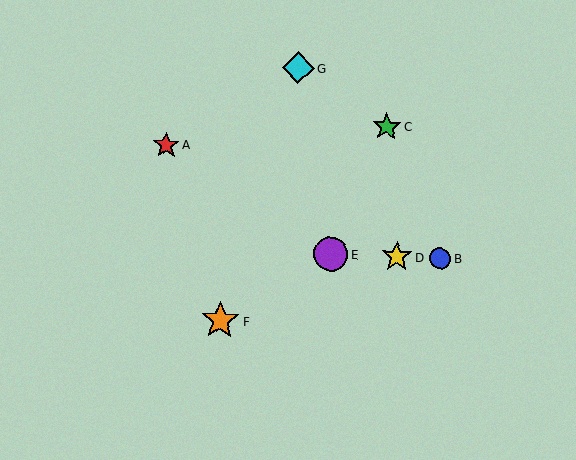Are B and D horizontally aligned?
Yes, both are at y≈258.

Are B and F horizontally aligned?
No, B is at y≈258 and F is at y≈321.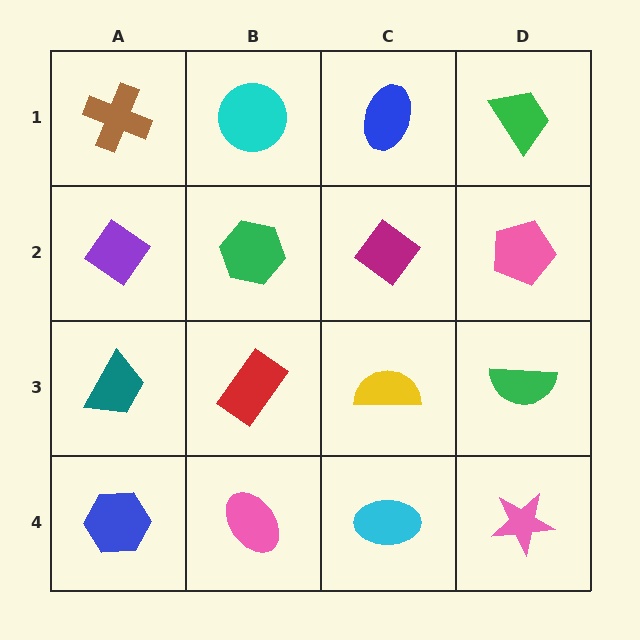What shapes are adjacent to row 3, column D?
A pink pentagon (row 2, column D), a pink star (row 4, column D), a yellow semicircle (row 3, column C).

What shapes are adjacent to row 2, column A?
A brown cross (row 1, column A), a teal trapezoid (row 3, column A), a green hexagon (row 2, column B).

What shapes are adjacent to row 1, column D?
A pink pentagon (row 2, column D), a blue ellipse (row 1, column C).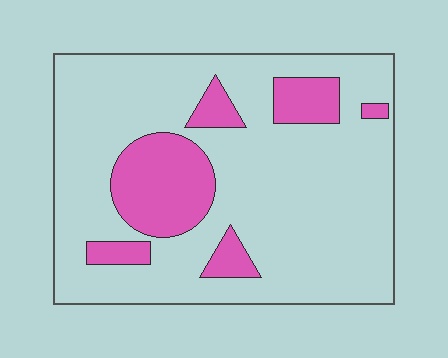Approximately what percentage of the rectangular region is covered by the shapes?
Approximately 20%.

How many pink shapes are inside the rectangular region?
6.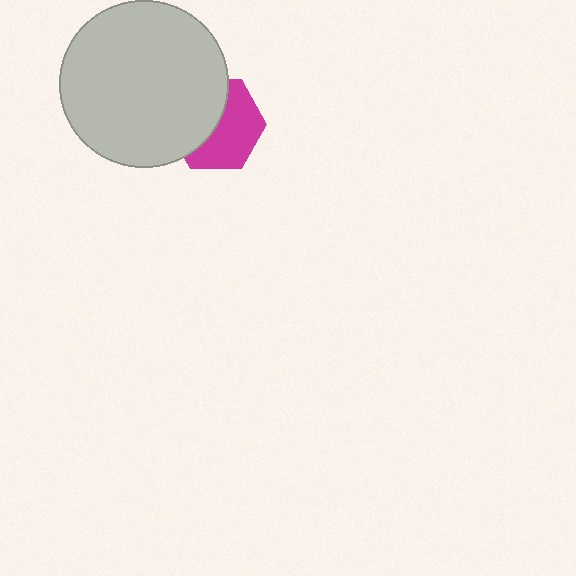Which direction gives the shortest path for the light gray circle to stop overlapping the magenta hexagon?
Moving left gives the shortest separation.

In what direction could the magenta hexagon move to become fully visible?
The magenta hexagon could move right. That would shift it out from behind the light gray circle entirely.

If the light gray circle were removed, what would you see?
You would see the complete magenta hexagon.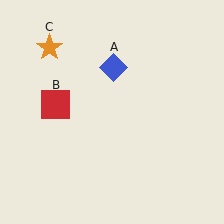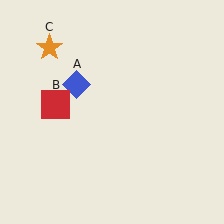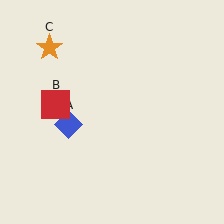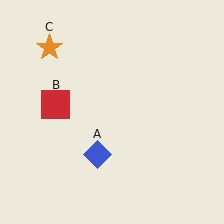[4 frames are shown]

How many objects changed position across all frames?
1 object changed position: blue diamond (object A).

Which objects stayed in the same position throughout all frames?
Red square (object B) and orange star (object C) remained stationary.